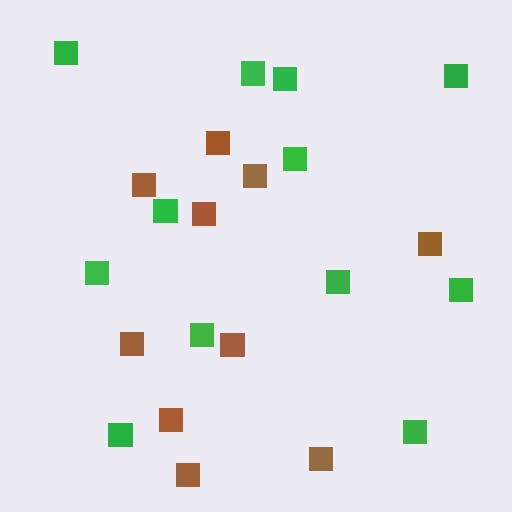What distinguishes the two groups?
There are 2 groups: one group of brown squares (10) and one group of green squares (12).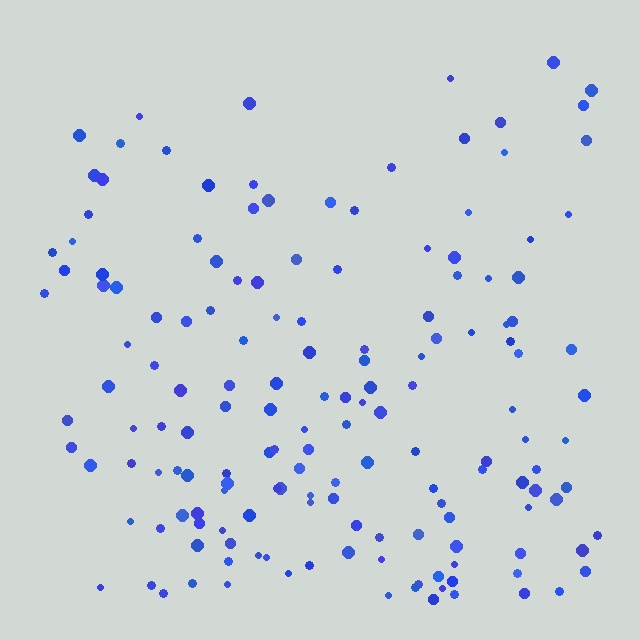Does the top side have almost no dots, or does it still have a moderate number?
Still a moderate number, just noticeably fewer than the bottom.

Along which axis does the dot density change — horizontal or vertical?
Vertical.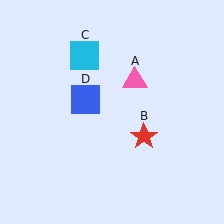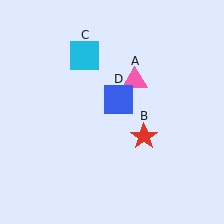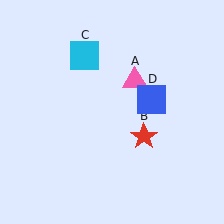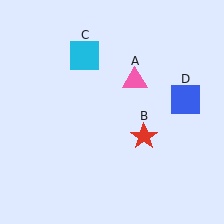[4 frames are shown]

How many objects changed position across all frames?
1 object changed position: blue square (object D).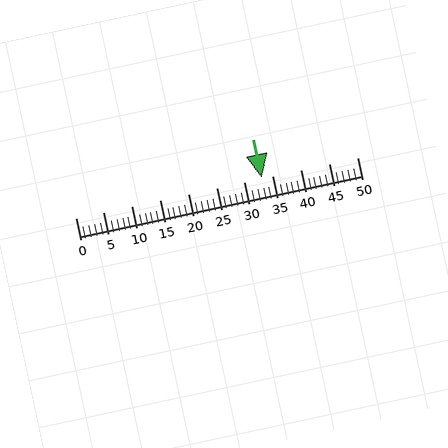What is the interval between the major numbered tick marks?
The major tick marks are spaced 5 units apart.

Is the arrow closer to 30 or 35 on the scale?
The arrow is closer to 35.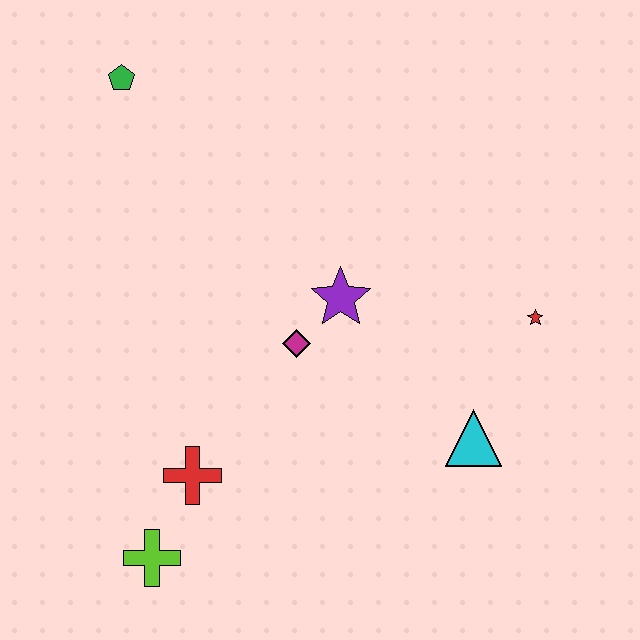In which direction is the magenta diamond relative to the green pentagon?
The magenta diamond is below the green pentagon.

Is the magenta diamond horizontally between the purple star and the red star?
No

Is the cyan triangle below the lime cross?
No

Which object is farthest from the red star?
The green pentagon is farthest from the red star.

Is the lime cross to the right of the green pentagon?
Yes